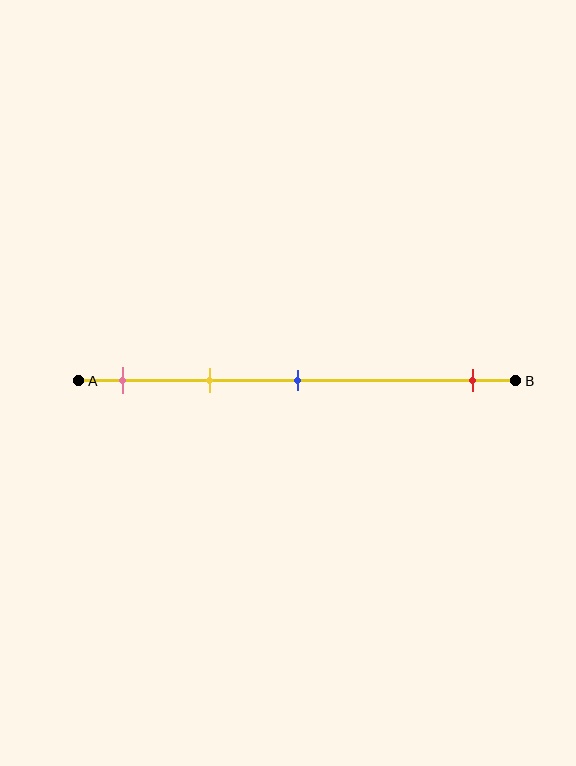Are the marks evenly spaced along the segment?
No, the marks are not evenly spaced.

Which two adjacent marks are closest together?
The pink and yellow marks are the closest adjacent pair.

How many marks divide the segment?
There are 4 marks dividing the segment.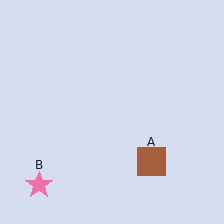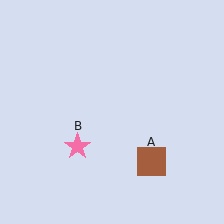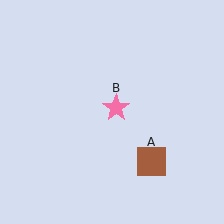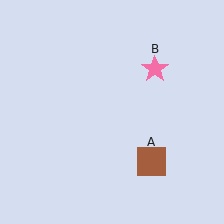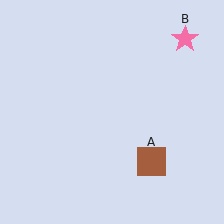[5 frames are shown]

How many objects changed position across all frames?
1 object changed position: pink star (object B).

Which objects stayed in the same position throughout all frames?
Brown square (object A) remained stationary.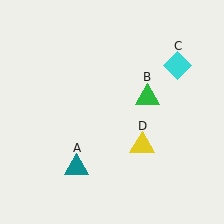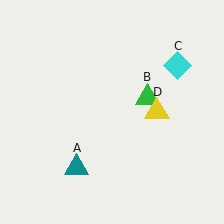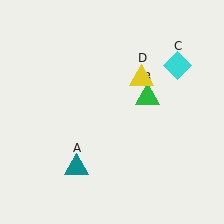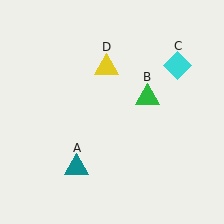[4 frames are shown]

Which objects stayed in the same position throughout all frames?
Teal triangle (object A) and green triangle (object B) and cyan diamond (object C) remained stationary.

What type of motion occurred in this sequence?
The yellow triangle (object D) rotated counterclockwise around the center of the scene.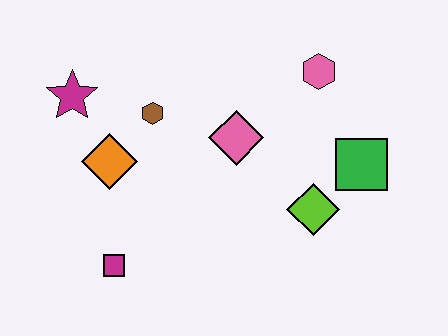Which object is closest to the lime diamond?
The green square is closest to the lime diamond.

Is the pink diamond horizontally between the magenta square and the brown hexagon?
No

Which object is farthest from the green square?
The magenta star is farthest from the green square.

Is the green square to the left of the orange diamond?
No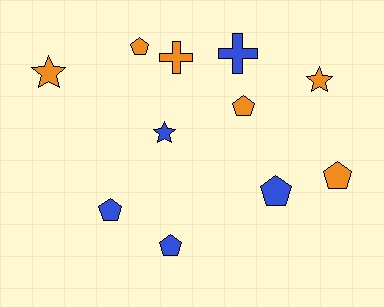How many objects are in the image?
There are 11 objects.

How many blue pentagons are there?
There are 3 blue pentagons.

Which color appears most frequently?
Orange, with 6 objects.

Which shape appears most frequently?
Pentagon, with 6 objects.